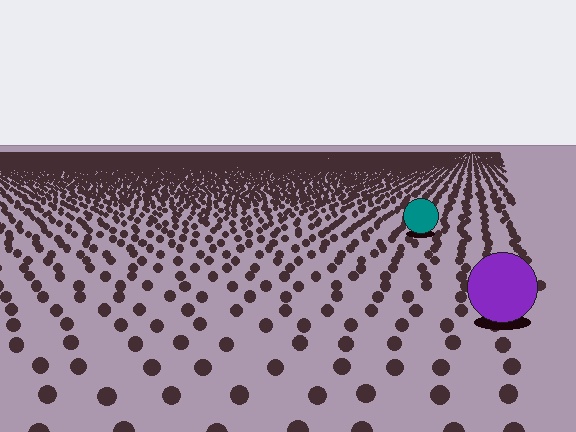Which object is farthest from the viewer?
The teal circle is farthest from the viewer. It appears smaller and the ground texture around it is denser.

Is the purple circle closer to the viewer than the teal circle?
Yes. The purple circle is closer — you can tell from the texture gradient: the ground texture is coarser near it.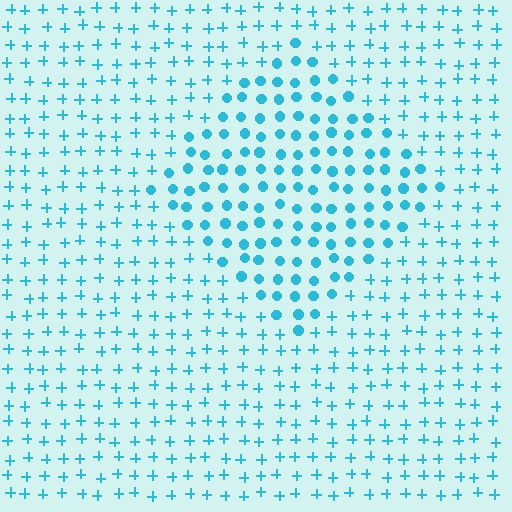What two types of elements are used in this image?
The image uses circles inside the diamond region and plus signs outside it.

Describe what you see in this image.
The image is filled with small cyan elements arranged in a uniform grid. A diamond-shaped region contains circles, while the surrounding area contains plus signs. The boundary is defined purely by the change in element shape.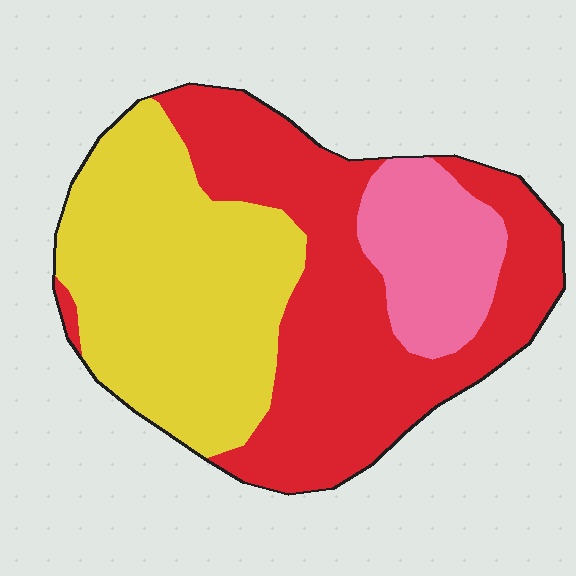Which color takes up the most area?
Red, at roughly 45%.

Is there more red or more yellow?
Red.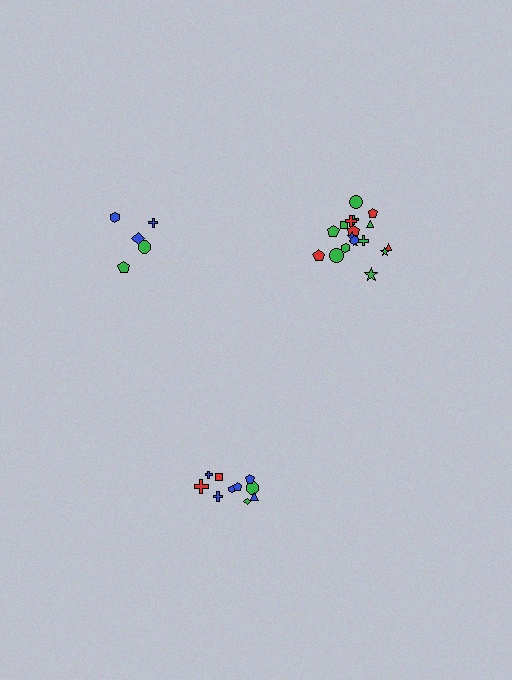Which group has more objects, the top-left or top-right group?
The top-right group.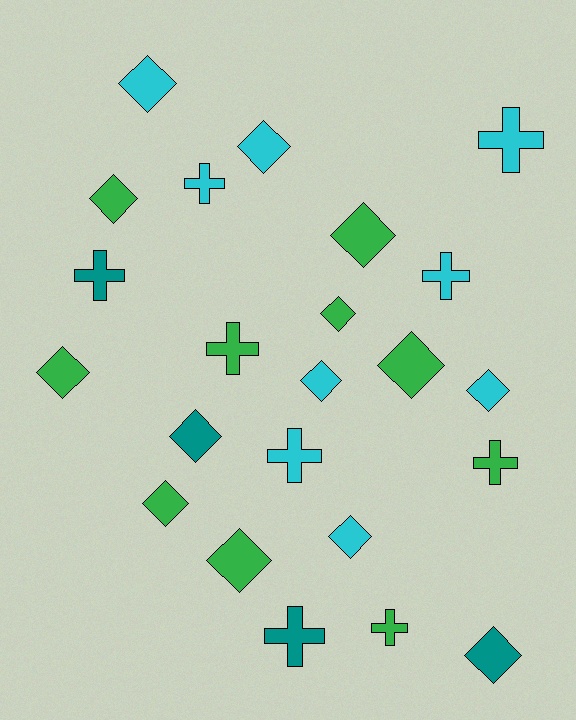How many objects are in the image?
There are 23 objects.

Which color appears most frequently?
Green, with 10 objects.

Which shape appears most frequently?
Diamond, with 14 objects.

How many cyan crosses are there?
There are 4 cyan crosses.